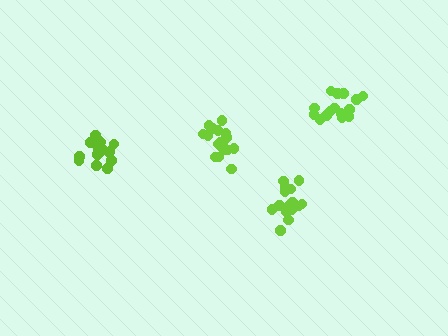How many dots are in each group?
Group 1: 17 dots, Group 2: 15 dots, Group 3: 15 dots, Group 4: 18 dots (65 total).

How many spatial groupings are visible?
There are 4 spatial groupings.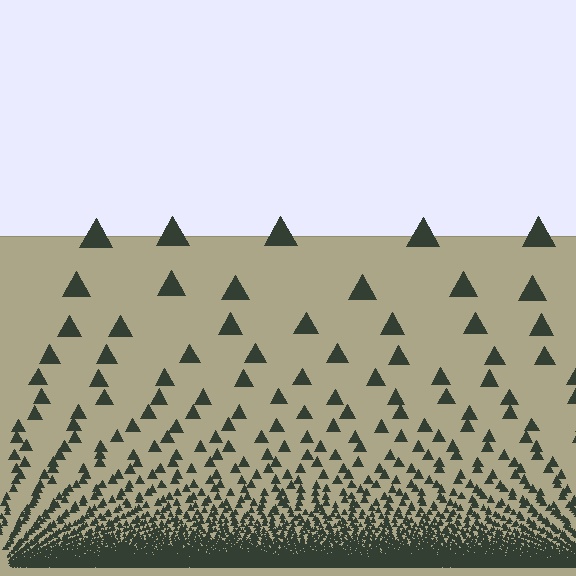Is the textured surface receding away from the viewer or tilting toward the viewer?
The surface appears to tilt toward the viewer. Texture elements get larger and sparser toward the top.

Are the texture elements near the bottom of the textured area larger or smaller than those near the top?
Smaller. The gradient is inverted — elements near the bottom are smaller and denser.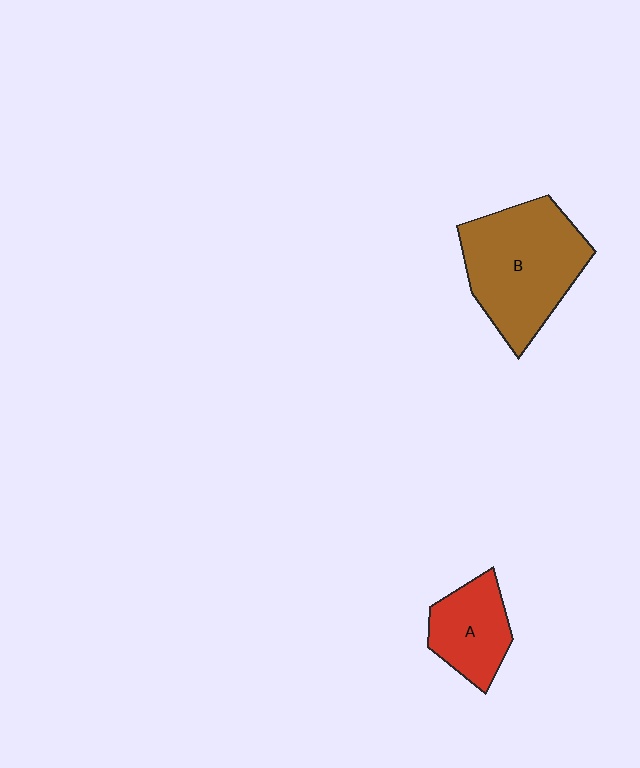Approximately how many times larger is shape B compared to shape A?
Approximately 1.9 times.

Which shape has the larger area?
Shape B (brown).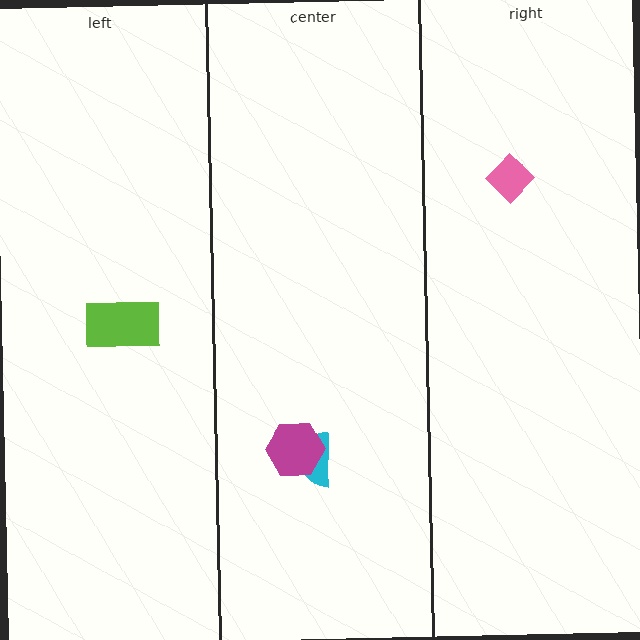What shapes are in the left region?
The lime rectangle.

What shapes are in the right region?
The pink diamond.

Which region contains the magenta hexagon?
The center region.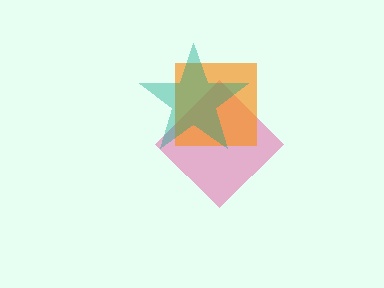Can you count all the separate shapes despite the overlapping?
Yes, there are 3 separate shapes.